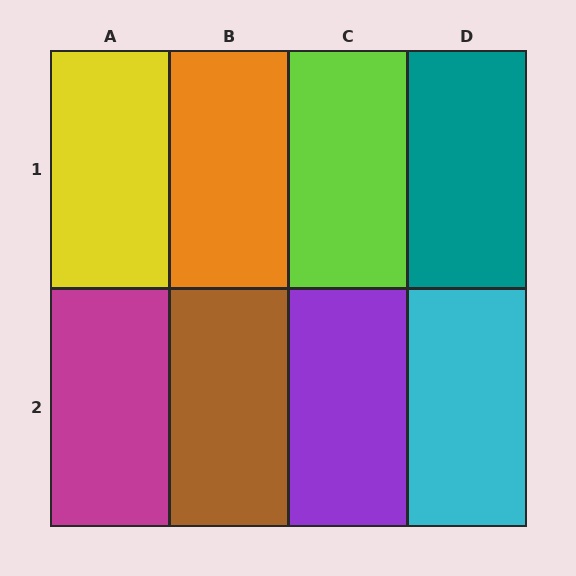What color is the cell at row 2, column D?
Cyan.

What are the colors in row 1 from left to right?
Yellow, orange, lime, teal.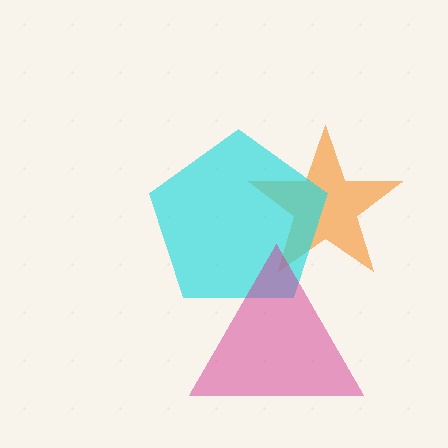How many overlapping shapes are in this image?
There are 3 overlapping shapes in the image.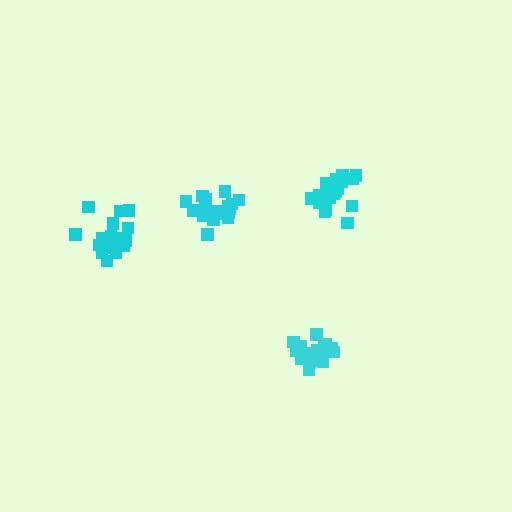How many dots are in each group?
Group 1: 20 dots, Group 2: 19 dots, Group 3: 17 dots, Group 4: 20 dots (76 total).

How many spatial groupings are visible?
There are 4 spatial groupings.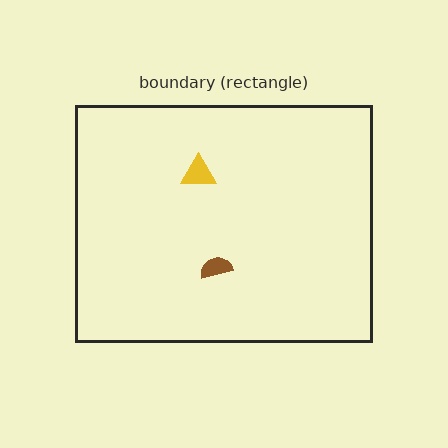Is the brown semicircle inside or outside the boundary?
Inside.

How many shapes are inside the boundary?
2 inside, 0 outside.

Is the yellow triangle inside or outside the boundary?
Inside.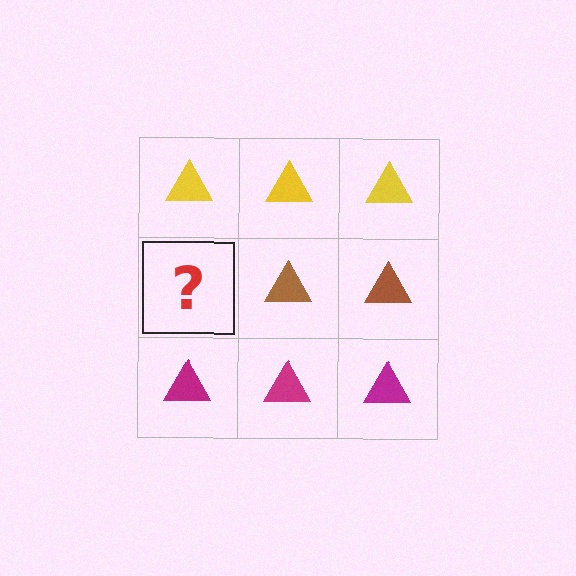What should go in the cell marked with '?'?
The missing cell should contain a brown triangle.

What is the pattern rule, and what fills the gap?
The rule is that each row has a consistent color. The gap should be filled with a brown triangle.